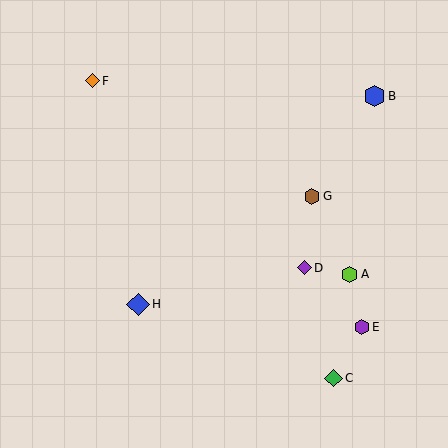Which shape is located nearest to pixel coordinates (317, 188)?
The brown hexagon (labeled G) at (312, 196) is nearest to that location.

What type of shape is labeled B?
Shape B is a blue hexagon.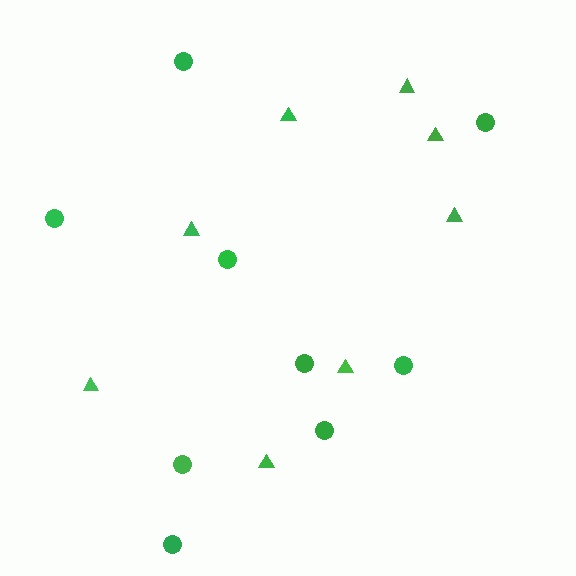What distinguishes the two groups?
There are 2 groups: one group of triangles (8) and one group of circles (9).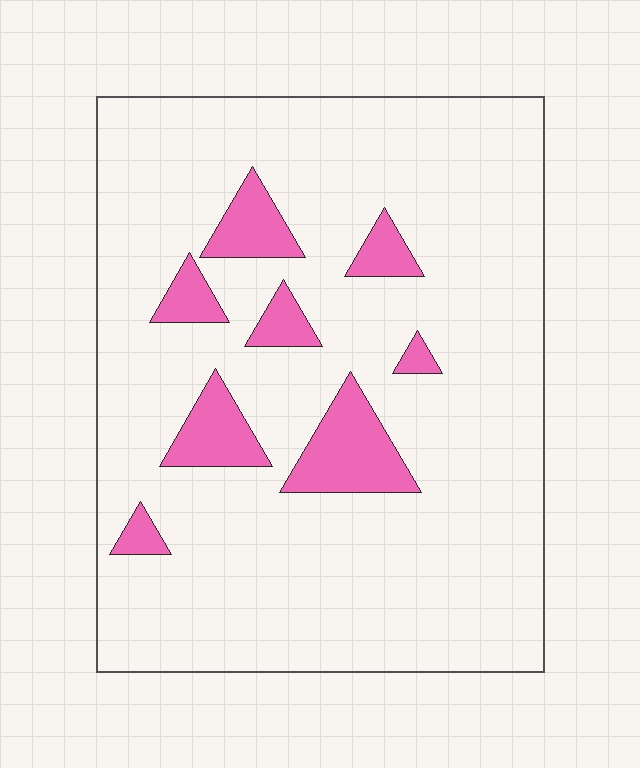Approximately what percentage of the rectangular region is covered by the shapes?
Approximately 10%.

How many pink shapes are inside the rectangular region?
8.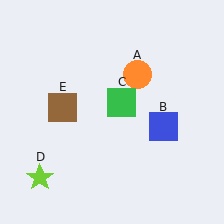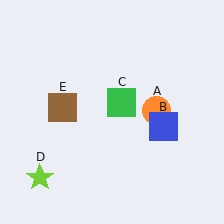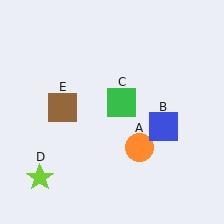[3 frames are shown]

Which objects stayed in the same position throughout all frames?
Blue square (object B) and green square (object C) and lime star (object D) and brown square (object E) remained stationary.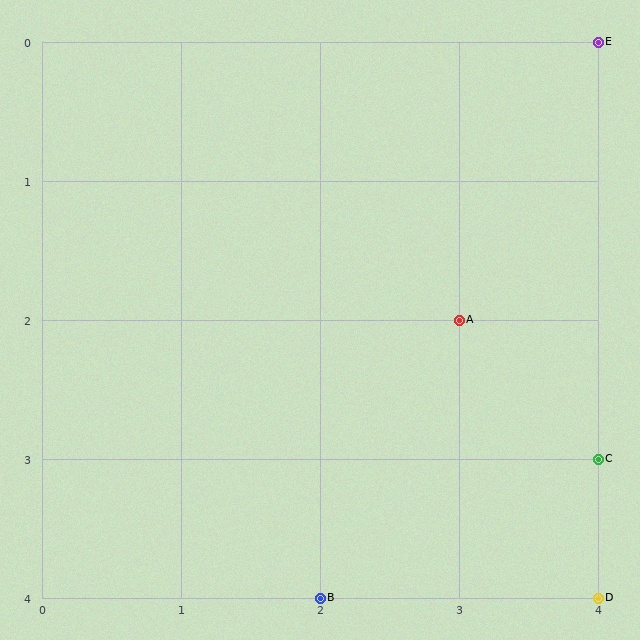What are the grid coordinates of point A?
Point A is at grid coordinates (3, 2).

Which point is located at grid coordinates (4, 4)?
Point D is at (4, 4).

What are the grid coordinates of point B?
Point B is at grid coordinates (2, 4).